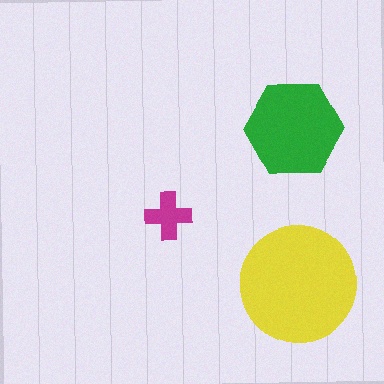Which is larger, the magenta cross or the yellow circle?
The yellow circle.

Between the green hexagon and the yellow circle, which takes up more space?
The yellow circle.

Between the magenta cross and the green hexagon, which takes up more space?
The green hexagon.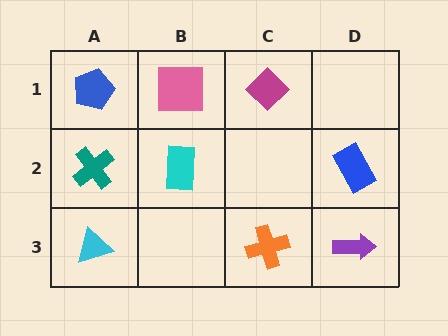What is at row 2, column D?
A blue rectangle.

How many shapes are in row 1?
3 shapes.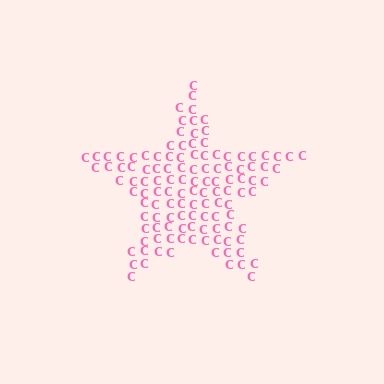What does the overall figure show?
The overall figure shows a star.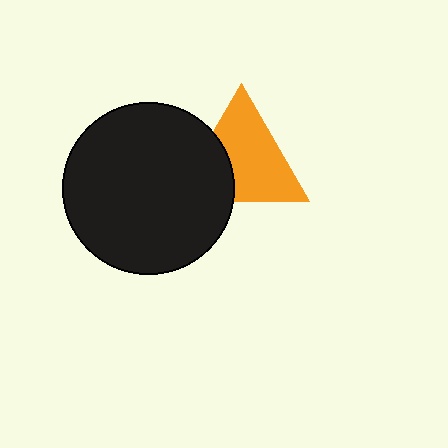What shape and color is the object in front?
The object in front is a black circle.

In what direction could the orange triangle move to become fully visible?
The orange triangle could move right. That would shift it out from behind the black circle entirely.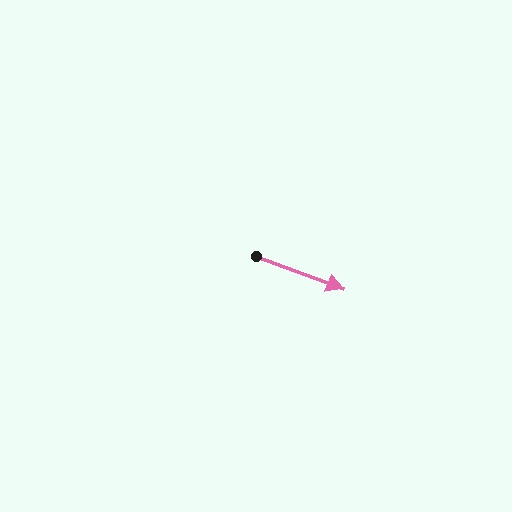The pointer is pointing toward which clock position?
Roughly 4 o'clock.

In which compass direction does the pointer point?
East.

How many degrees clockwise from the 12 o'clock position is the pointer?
Approximately 110 degrees.